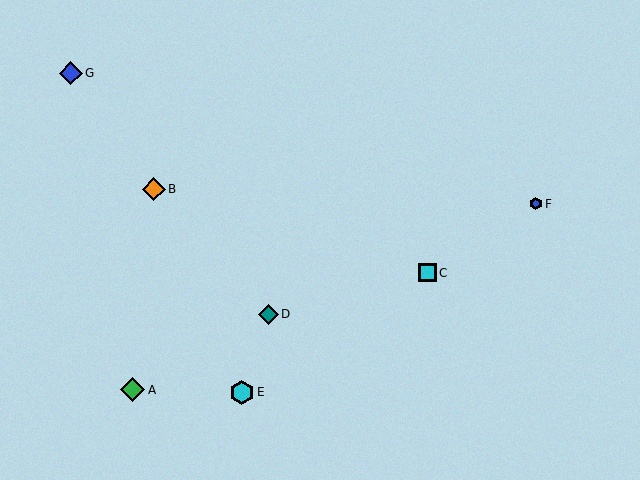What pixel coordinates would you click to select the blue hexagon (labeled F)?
Click at (536, 204) to select the blue hexagon F.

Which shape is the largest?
The cyan hexagon (labeled E) is the largest.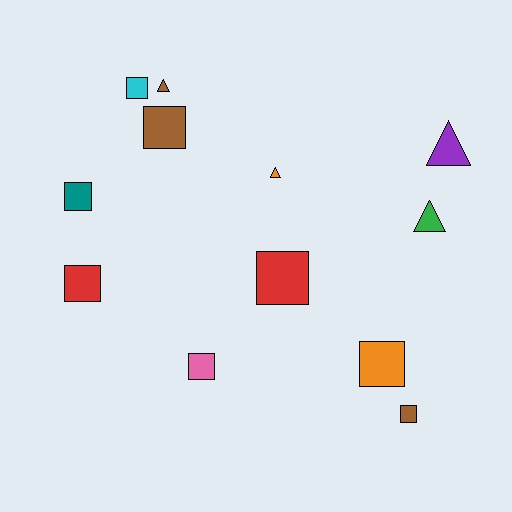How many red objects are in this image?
There are 2 red objects.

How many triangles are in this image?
There are 4 triangles.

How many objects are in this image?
There are 12 objects.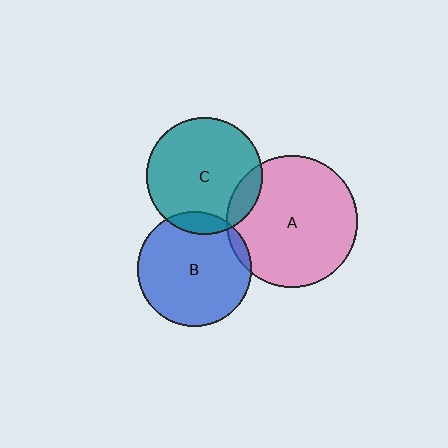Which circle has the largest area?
Circle A (pink).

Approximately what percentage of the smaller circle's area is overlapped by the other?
Approximately 10%.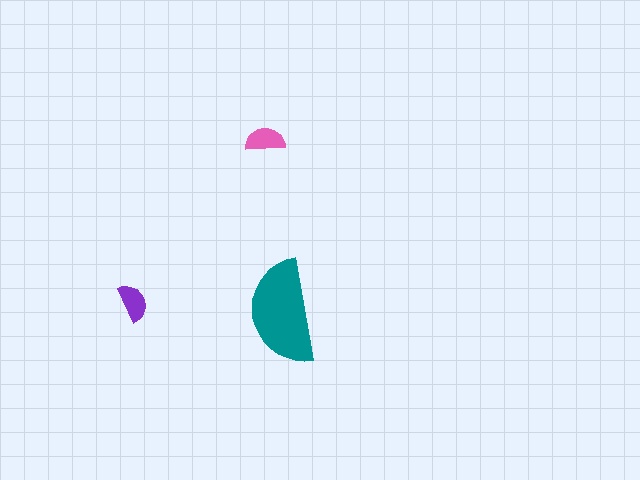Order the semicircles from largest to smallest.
the teal one, the pink one, the purple one.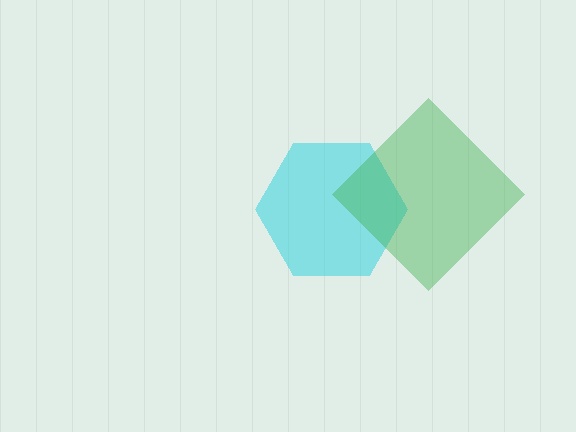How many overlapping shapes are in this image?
There are 2 overlapping shapes in the image.